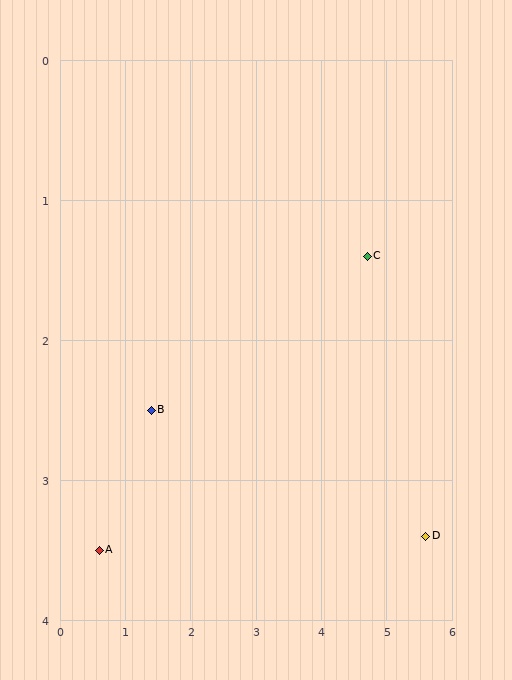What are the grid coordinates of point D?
Point D is at approximately (5.6, 3.4).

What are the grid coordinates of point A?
Point A is at approximately (0.6, 3.5).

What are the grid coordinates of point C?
Point C is at approximately (4.7, 1.4).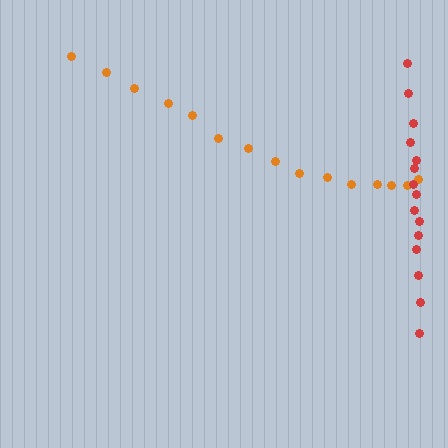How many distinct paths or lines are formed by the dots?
There are 2 distinct paths.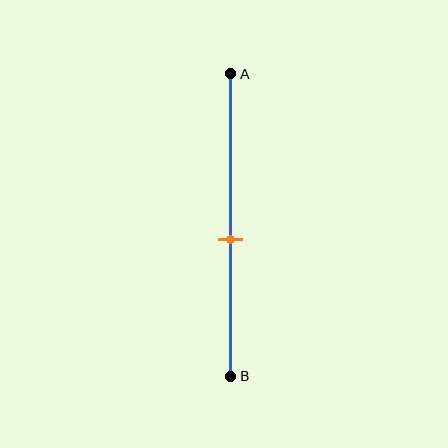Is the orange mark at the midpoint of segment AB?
No, the mark is at about 55% from A, not at the 50% midpoint.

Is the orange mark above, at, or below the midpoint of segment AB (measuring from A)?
The orange mark is below the midpoint of segment AB.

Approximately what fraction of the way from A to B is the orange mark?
The orange mark is approximately 55% of the way from A to B.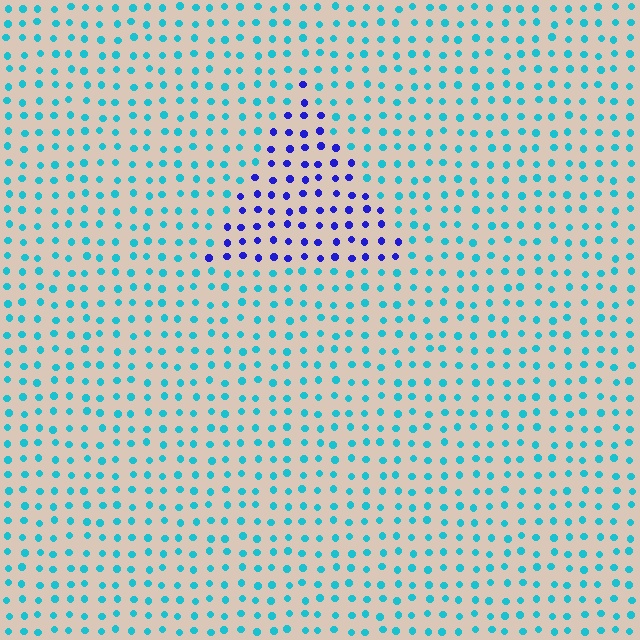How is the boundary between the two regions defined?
The boundary is defined purely by a slight shift in hue (about 57 degrees). Spacing, size, and orientation are identical on both sides.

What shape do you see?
I see a triangle.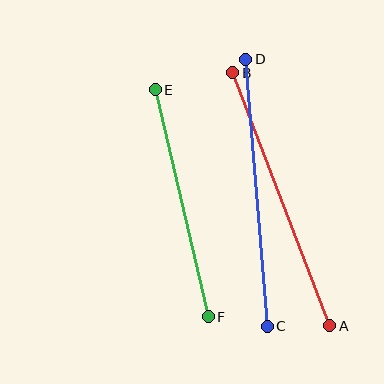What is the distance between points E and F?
The distance is approximately 233 pixels.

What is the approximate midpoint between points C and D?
The midpoint is at approximately (257, 193) pixels.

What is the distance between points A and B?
The distance is approximately 271 pixels.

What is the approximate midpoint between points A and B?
The midpoint is at approximately (281, 199) pixels.